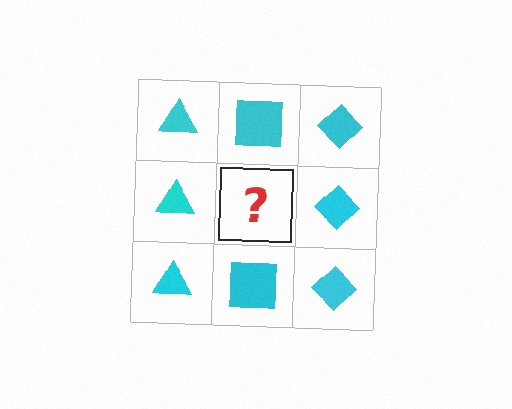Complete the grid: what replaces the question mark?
The question mark should be replaced with a cyan square.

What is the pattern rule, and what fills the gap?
The rule is that each column has a consistent shape. The gap should be filled with a cyan square.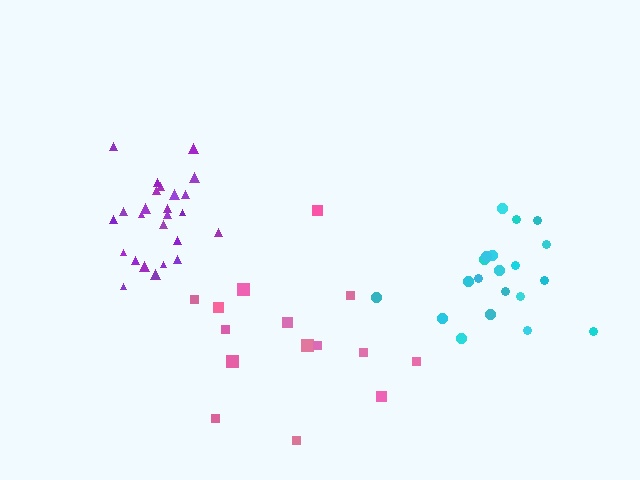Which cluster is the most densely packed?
Purple.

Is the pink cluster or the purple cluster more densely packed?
Purple.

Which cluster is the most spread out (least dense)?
Pink.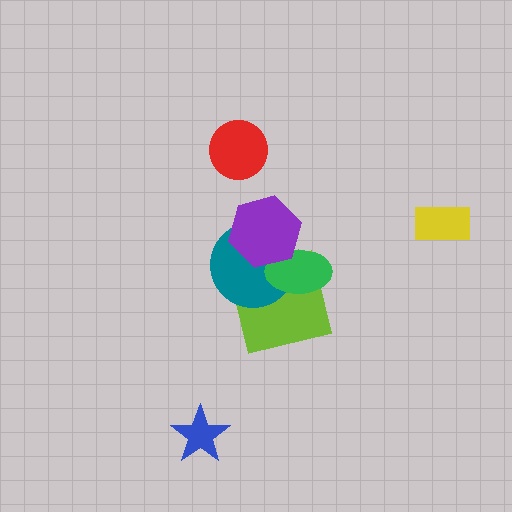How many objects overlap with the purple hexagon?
3 objects overlap with the purple hexagon.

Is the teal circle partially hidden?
Yes, it is partially covered by another shape.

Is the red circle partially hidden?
No, no other shape covers it.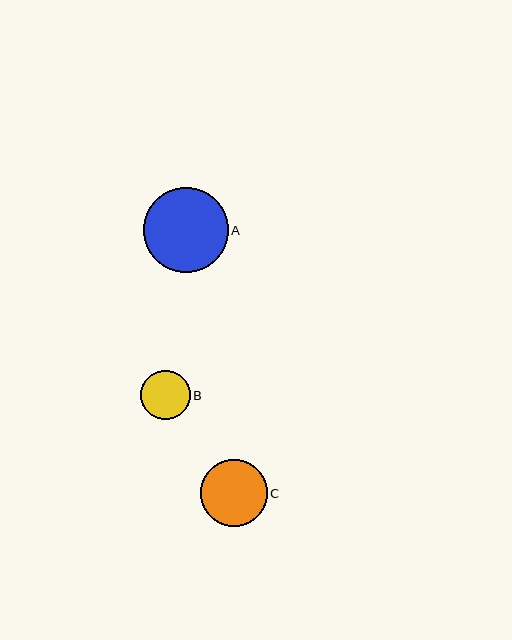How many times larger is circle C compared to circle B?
Circle C is approximately 1.4 times the size of circle B.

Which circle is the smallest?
Circle B is the smallest with a size of approximately 49 pixels.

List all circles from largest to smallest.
From largest to smallest: A, C, B.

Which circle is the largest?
Circle A is the largest with a size of approximately 85 pixels.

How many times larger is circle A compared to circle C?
Circle A is approximately 1.3 times the size of circle C.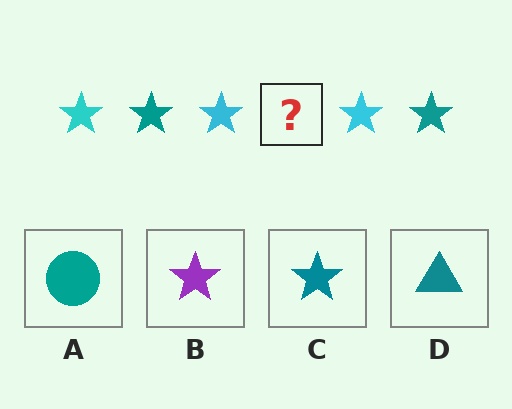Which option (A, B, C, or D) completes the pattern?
C.